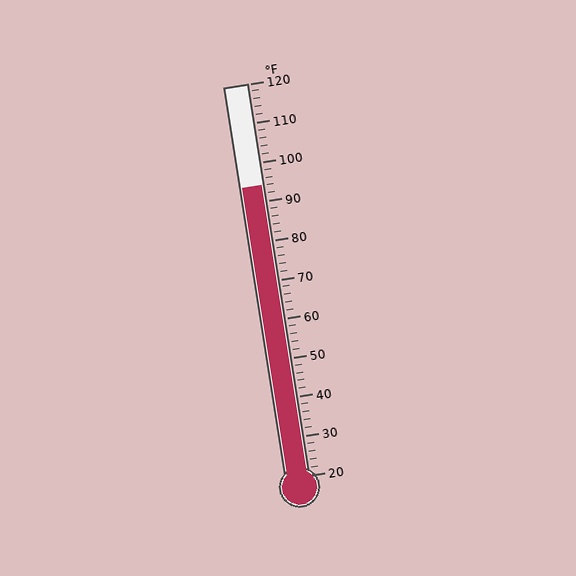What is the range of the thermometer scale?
The thermometer scale ranges from 20°F to 120°F.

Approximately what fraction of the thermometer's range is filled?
The thermometer is filled to approximately 75% of its range.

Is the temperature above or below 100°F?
The temperature is below 100°F.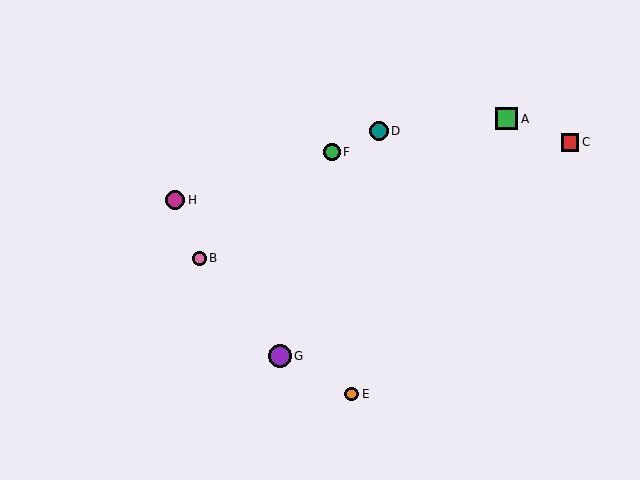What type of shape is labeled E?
Shape E is an orange circle.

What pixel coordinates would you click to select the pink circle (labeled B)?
Click at (200, 258) to select the pink circle B.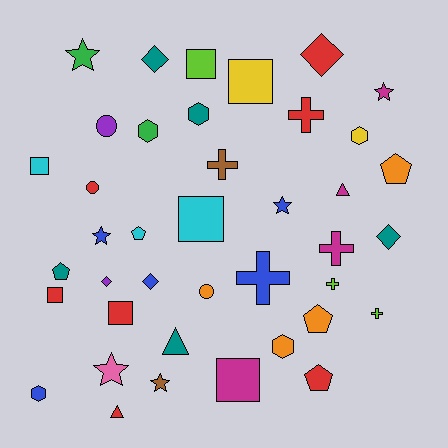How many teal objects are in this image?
There are 5 teal objects.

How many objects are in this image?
There are 40 objects.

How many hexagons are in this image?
There are 5 hexagons.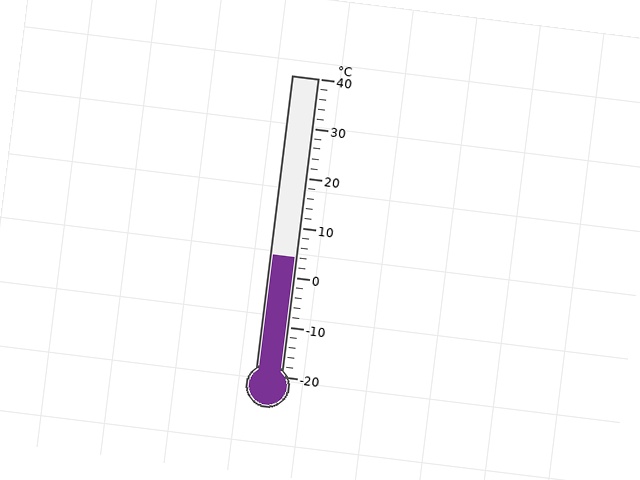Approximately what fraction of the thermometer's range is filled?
The thermometer is filled to approximately 40% of its range.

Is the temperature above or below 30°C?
The temperature is below 30°C.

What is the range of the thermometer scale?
The thermometer scale ranges from -20°C to 40°C.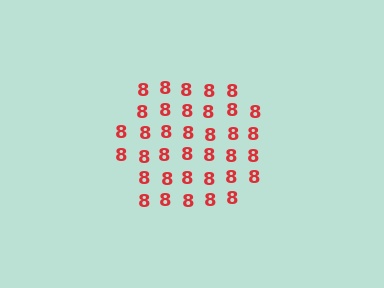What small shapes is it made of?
It is made of small digit 8's.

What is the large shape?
The large shape is a hexagon.